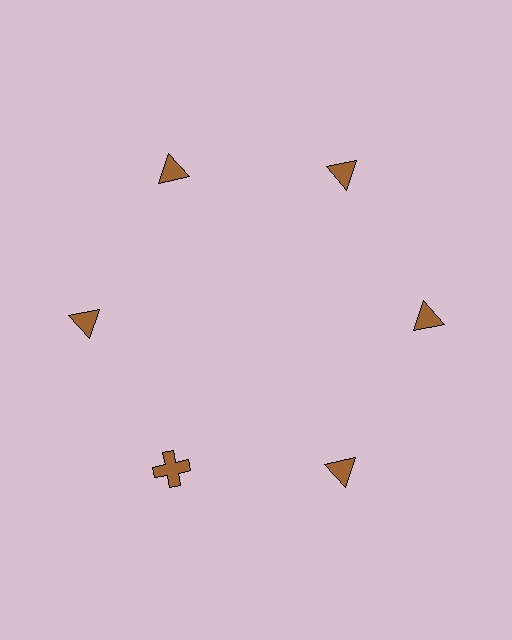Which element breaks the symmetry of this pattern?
The brown cross at roughly the 7 o'clock position breaks the symmetry. All other shapes are brown triangles.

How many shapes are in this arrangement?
There are 6 shapes arranged in a ring pattern.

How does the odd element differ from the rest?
It has a different shape: cross instead of triangle.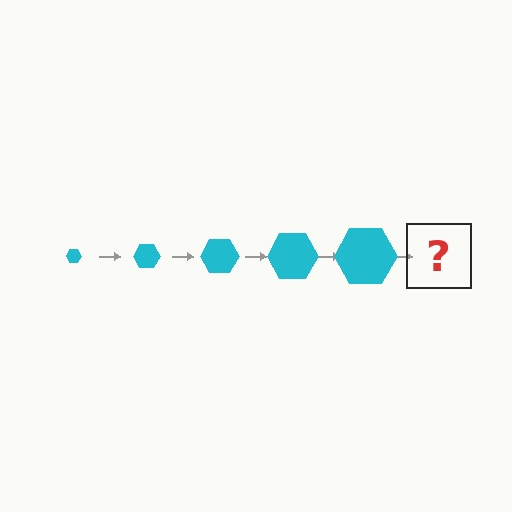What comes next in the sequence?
The next element should be a cyan hexagon, larger than the previous one.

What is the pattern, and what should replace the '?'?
The pattern is that the hexagon gets progressively larger each step. The '?' should be a cyan hexagon, larger than the previous one.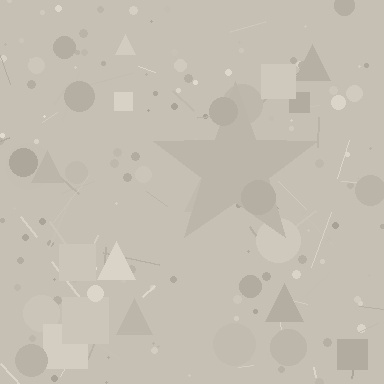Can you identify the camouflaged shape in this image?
The camouflaged shape is a star.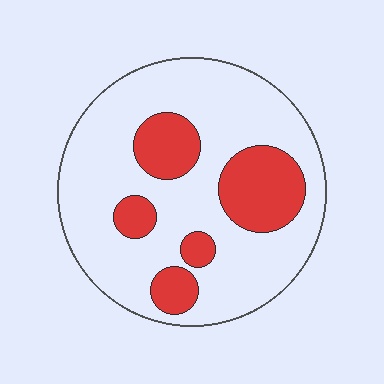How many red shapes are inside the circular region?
5.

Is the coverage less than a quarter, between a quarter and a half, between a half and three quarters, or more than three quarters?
Less than a quarter.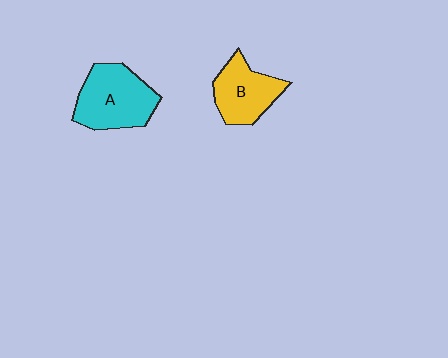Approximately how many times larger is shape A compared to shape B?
Approximately 1.3 times.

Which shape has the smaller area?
Shape B (yellow).